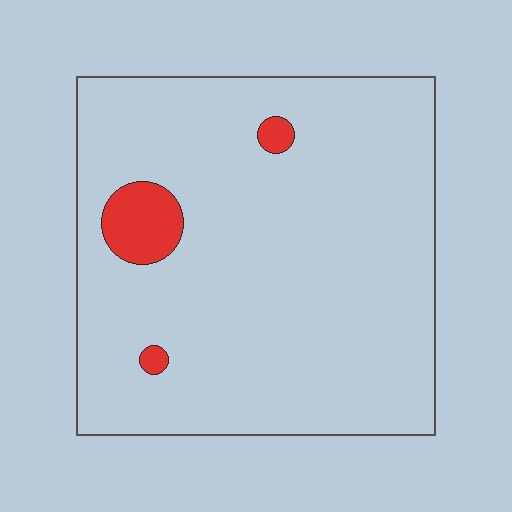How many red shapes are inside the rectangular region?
3.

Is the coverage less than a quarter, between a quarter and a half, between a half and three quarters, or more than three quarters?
Less than a quarter.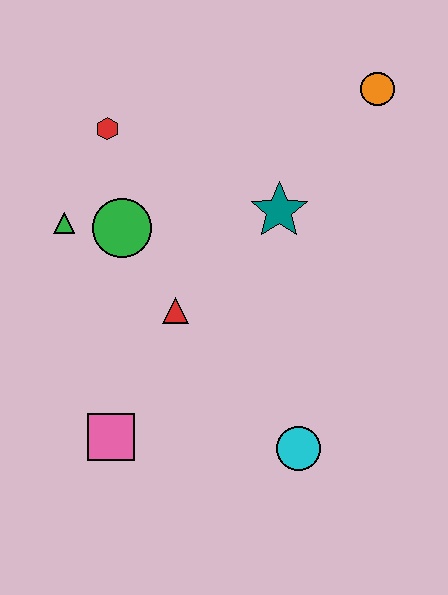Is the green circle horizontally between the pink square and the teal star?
Yes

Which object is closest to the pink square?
The red triangle is closest to the pink square.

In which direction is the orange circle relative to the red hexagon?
The orange circle is to the right of the red hexagon.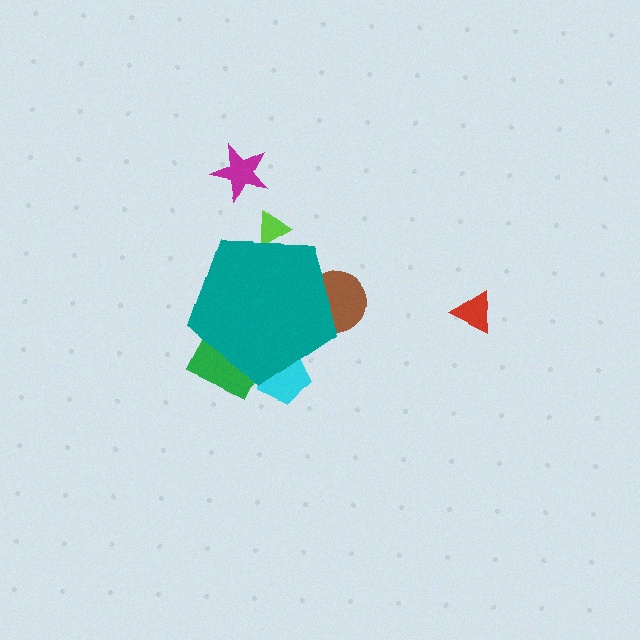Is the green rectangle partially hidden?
Yes, the green rectangle is partially hidden behind the teal pentagon.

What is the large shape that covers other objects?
A teal pentagon.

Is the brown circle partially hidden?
Yes, the brown circle is partially hidden behind the teal pentagon.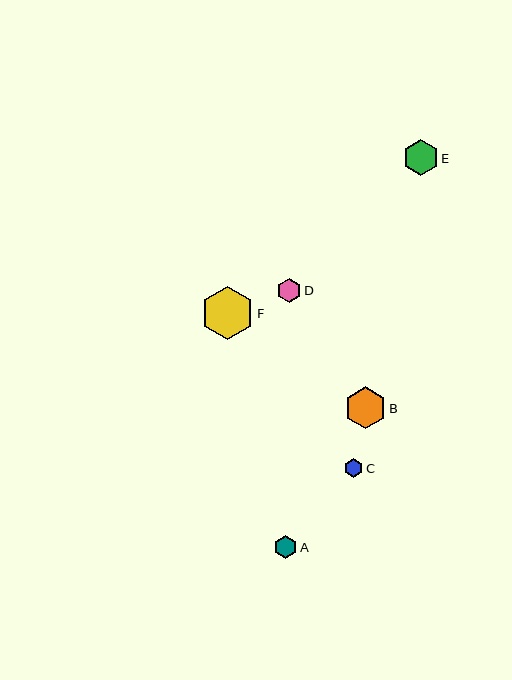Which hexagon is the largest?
Hexagon F is the largest with a size of approximately 53 pixels.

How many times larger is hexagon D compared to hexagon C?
Hexagon D is approximately 1.3 times the size of hexagon C.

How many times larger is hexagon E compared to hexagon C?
Hexagon E is approximately 2.0 times the size of hexagon C.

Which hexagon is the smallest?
Hexagon C is the smallest with a size of approximately 18 pixels.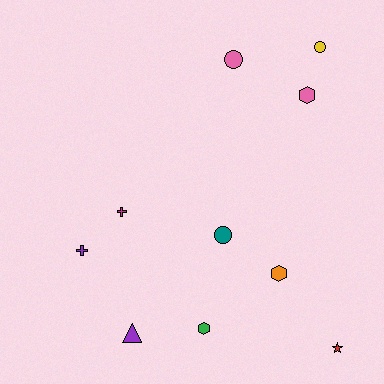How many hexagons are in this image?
There are 3 hexagons.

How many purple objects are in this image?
There are 2 purple objects.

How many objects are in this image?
There are 10 objects.